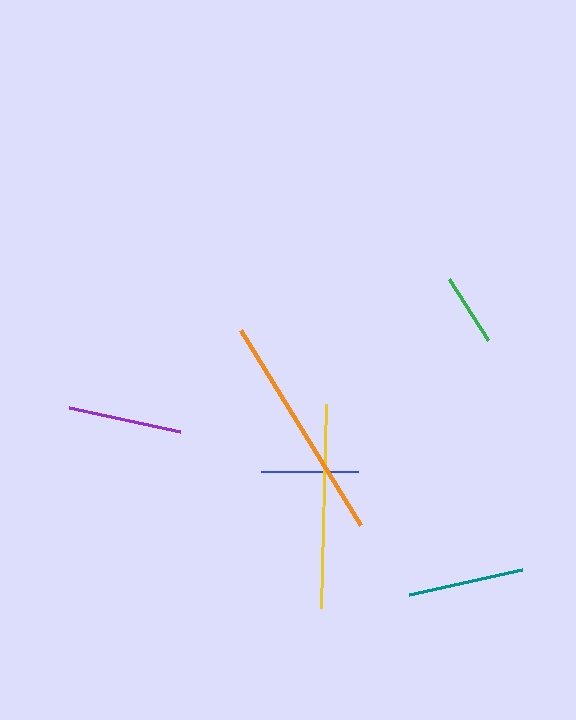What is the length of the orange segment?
The orange segment is approximately 228 pixels long.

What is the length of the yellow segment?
The yellow segment is approximately 204 pixels long.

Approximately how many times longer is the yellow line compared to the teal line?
The yellow line is approximately 1.8 times the length of the teal line.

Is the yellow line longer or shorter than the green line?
The yellow line is longer than the green line.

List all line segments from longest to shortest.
From longest to shortest: orange, yellow, teal, purple, blue, green.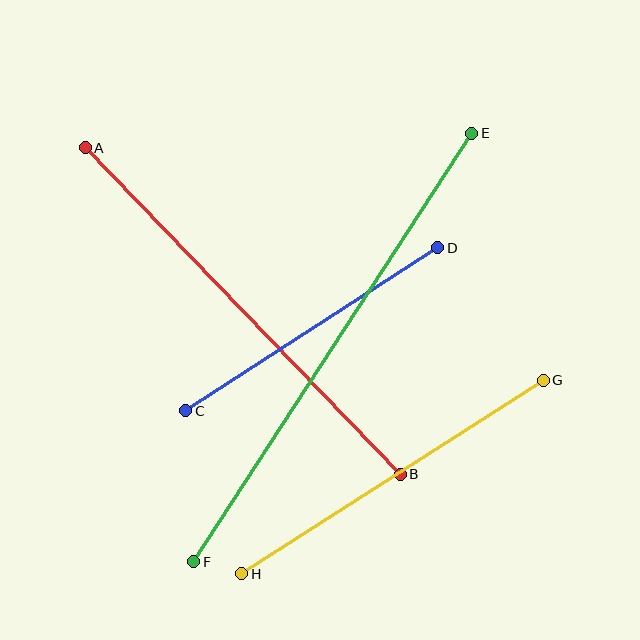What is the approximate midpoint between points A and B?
The midpoint is at approximately (243, 311) pixels.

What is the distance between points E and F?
The distance is approximately 511 pixels.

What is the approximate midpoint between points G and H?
The midpoint is at approximately (393, 477) pixels.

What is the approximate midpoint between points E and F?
The midpoint is at approximately (333, 347) pixels.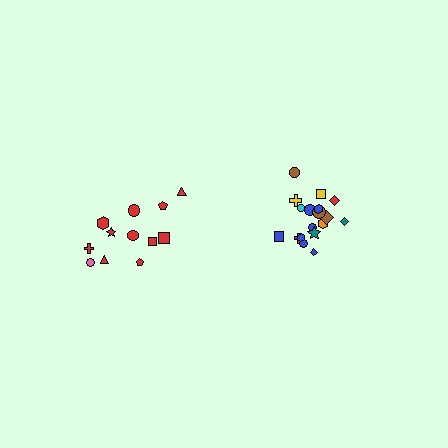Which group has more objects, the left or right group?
The right group.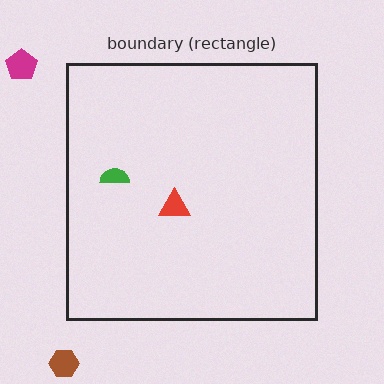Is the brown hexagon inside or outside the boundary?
Outside.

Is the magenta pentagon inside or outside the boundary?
Outside.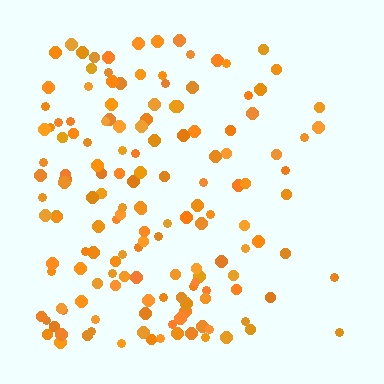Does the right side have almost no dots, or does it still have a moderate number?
Still a moderate number, just noticeably fewer than the left.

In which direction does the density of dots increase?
From right to left, with the left side densest.